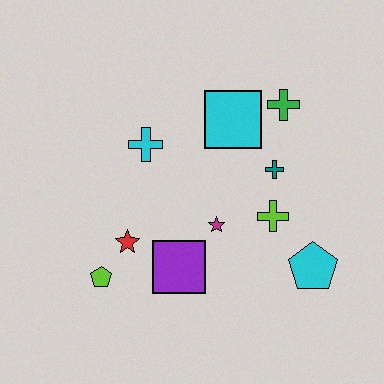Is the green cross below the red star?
No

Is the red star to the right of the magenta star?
No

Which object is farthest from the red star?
The green cross is farthest from the red star.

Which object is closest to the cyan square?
The green cross is closest to the cyan square.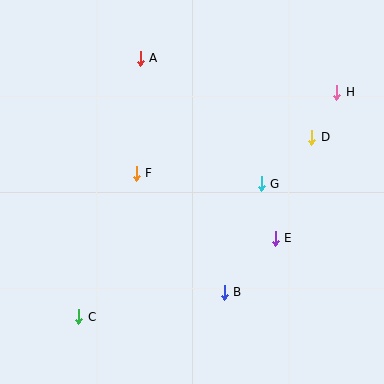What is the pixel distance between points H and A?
The distance between H and A is 200 pixels.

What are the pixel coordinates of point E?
Point E is at (275, 238).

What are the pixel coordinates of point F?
Point F is at (136, 173).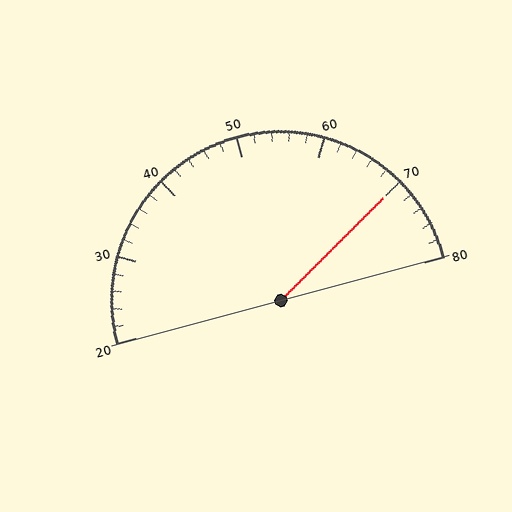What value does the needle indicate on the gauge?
The needle indicates approximately 70.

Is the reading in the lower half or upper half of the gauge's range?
The reading is in the upper half of the range (20 to 80).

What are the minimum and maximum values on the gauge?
The gauge ranges from 20 to 80.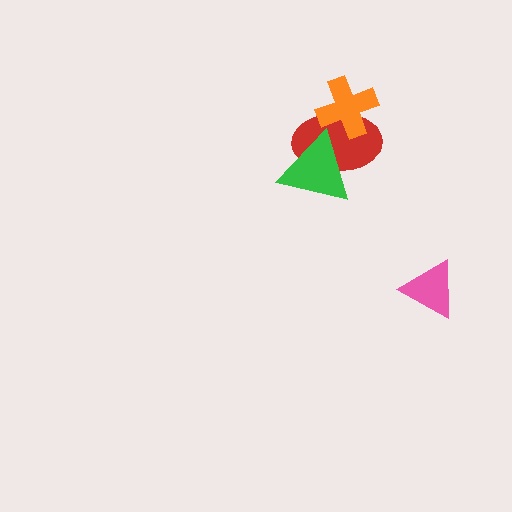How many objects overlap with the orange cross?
1 object overlaps with the orange cross.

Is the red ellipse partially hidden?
Yes, it is partially covered by another shape.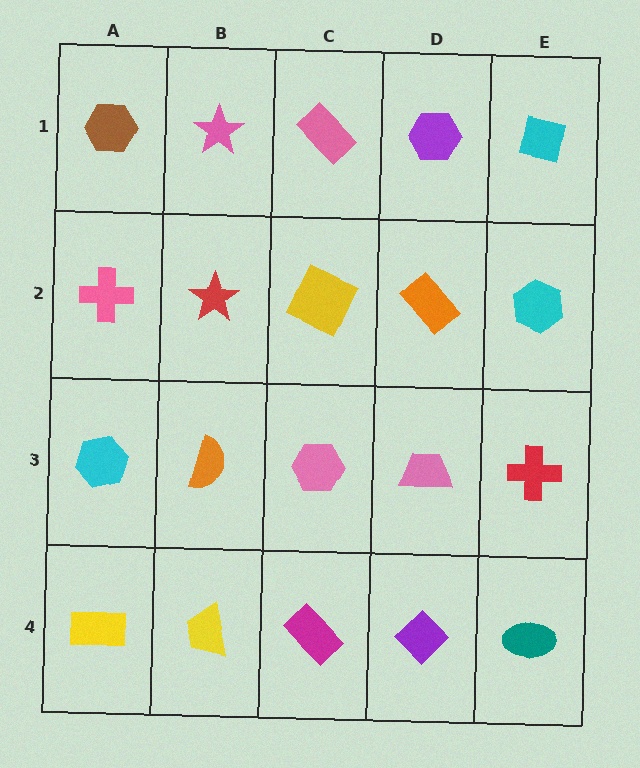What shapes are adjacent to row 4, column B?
An orange semicircle (row 3, column B), a yellow rectangle (row 4, column A), a magenta rectangle (row 4, column C).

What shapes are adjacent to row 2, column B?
A pink star (row 1, column B), an orange semicircle (row 3, column B), a pink cross (row 2, column A), a yellow square (row 2, column C).